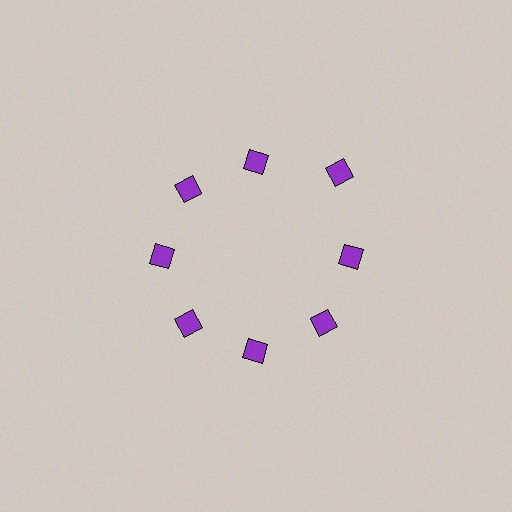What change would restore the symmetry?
The symmetry would be restored by moving it inward, back onto the ring so that all 8 squares sit at equal angles and equal distance from the center.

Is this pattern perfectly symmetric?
No. The 8 purple squares are arranged in a ring, but one element near the 2 o'clock position is pushed outward from the center, breaking the 8-fold rotational symmetry.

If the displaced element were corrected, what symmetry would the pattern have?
It would have 8-fold rotational symmetry — the pattern would map onto itself every 45 degrees.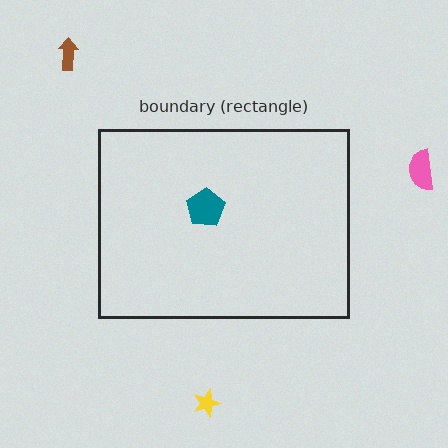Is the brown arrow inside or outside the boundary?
Outside.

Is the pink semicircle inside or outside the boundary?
Outside.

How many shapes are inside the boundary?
1 inside, 3 outside.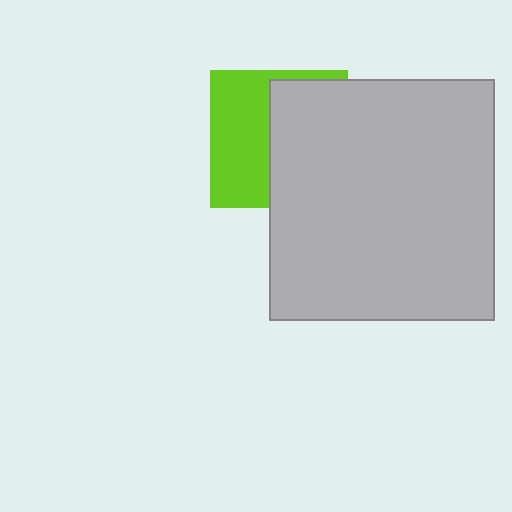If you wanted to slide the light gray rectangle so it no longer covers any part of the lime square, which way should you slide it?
Slide it right — that is the most direct way to separate the two shapes.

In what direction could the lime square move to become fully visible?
The lime square could move left. That would shift it out from behind the light gray rectangle entirely.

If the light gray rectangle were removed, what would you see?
You would see the complete lime square.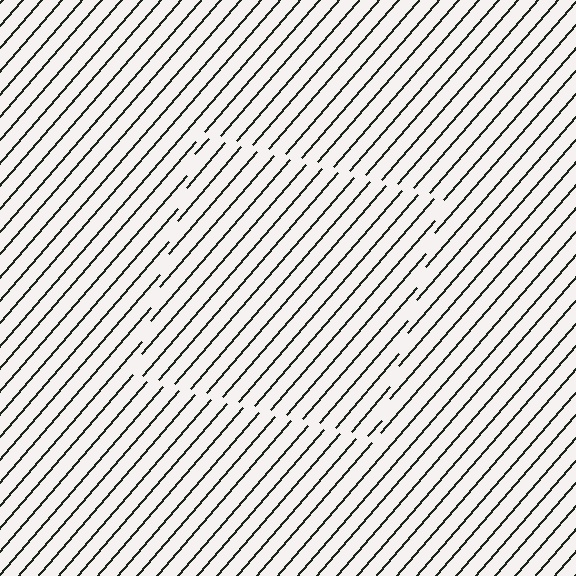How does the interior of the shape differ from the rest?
The interior of the shape contains the same grating, shifted by half a period — the contour is defined by the phase discontinuity where line-ends from the inner and outer gratings abut.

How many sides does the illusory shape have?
4 sides — the line-ends trace a square.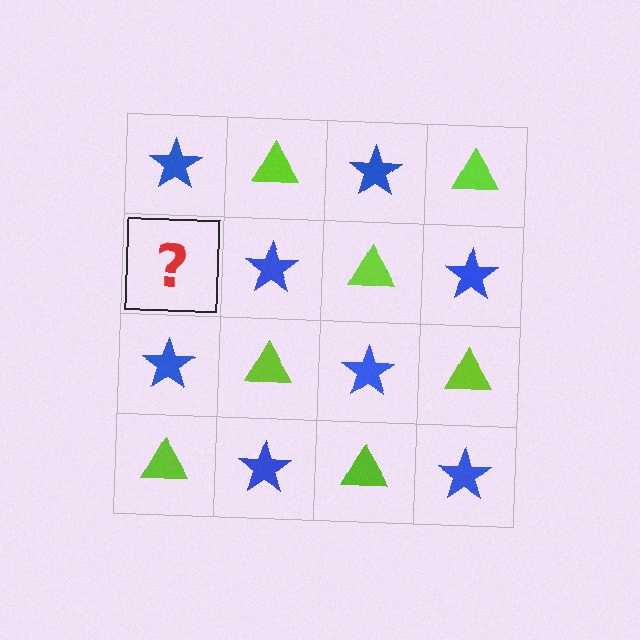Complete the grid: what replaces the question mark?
The question mark should be replaced with a lime triangle.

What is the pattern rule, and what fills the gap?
The rule is that it alternates blue star and lime triangle in a checkerboard pattern. The gap should be filled with a lime triangle.